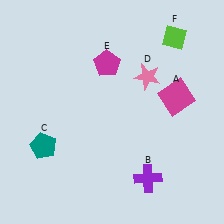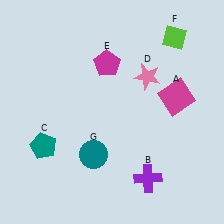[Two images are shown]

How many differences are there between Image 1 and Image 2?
There is 1 difference between the two images.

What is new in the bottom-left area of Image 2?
A teal circle (G) was added in the bottom-left area of Image 2.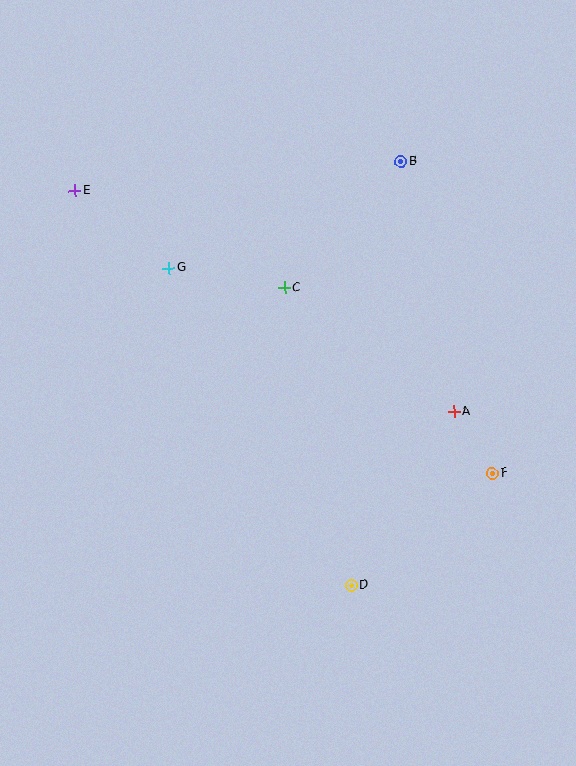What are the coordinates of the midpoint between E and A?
The midpoint between E and A is at (264, 301).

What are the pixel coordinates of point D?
Point D is at (351, 585).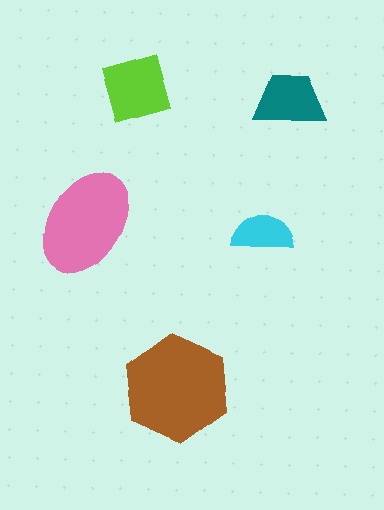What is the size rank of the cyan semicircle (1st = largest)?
5th.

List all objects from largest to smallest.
The brown hexagon, the pink ellipse, the lime square, the teal trapezoid, the cyan semicircle.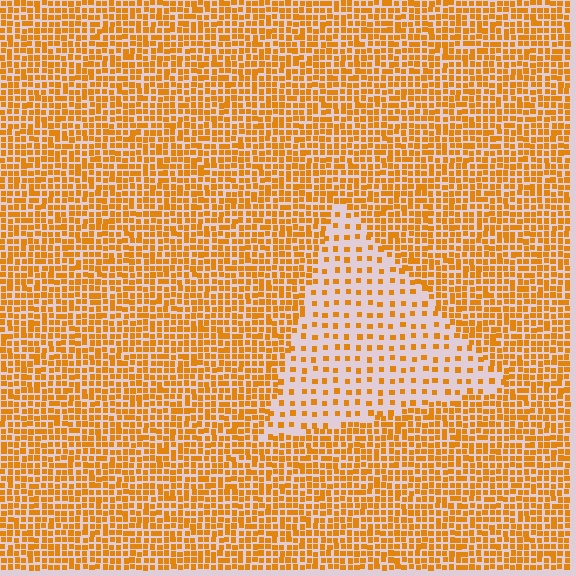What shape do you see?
I see a triangle.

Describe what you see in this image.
The image contains small orange elements arranged at two different densities. A triangle-shaped region is visible where the elements are less densely packed than the surrounding area.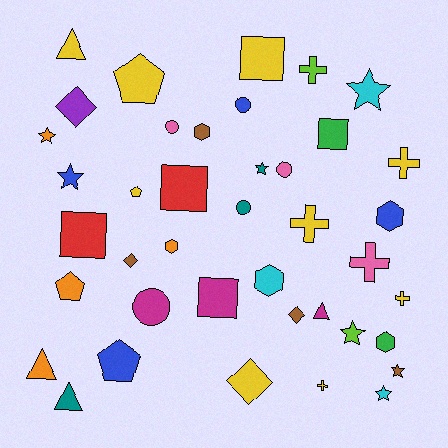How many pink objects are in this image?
There are 3 pink objects.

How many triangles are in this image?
There are 4 triangles.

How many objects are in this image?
There are 40 objects.